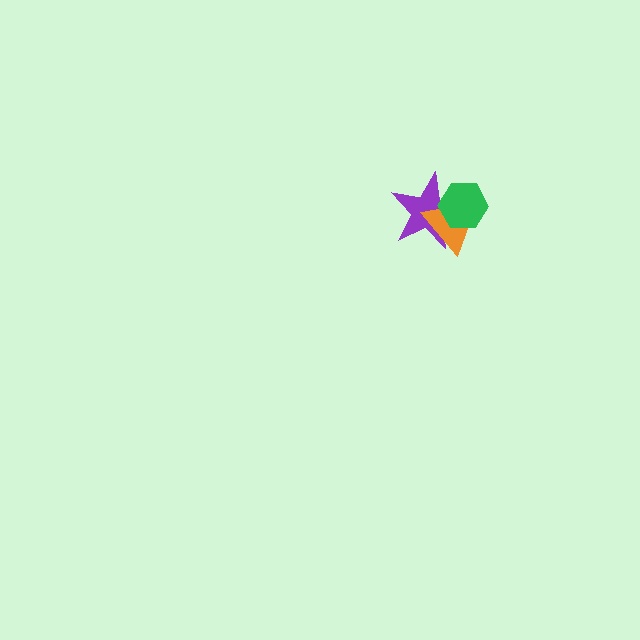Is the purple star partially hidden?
Yes, it is partially covered by another shape.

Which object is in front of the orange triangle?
The green hexagon is in front of the orange triangle.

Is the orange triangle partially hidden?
Yes, it is partially covered by another shape.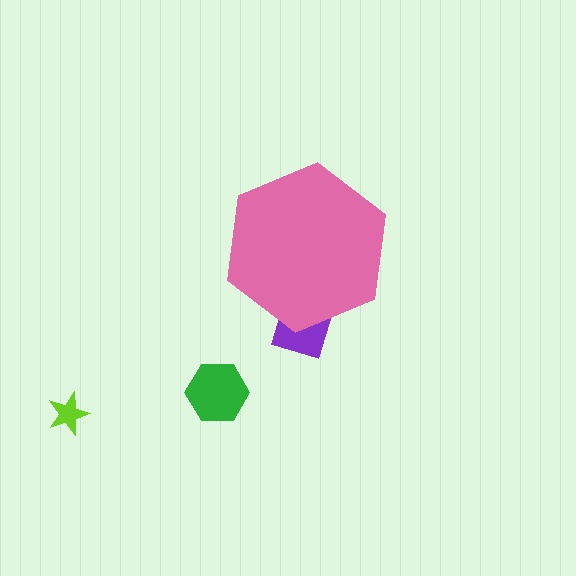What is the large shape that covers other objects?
A pink hexagon.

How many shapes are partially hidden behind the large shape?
1 shape is partially hidden.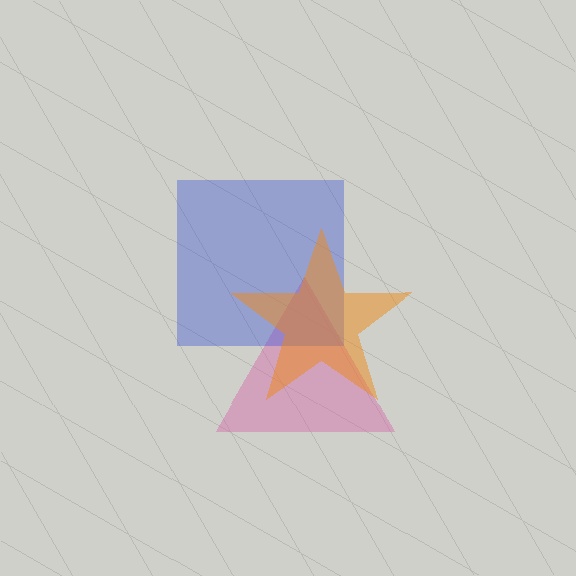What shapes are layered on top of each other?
The layered shapes are: a pink triangle, a blue square, an orange star.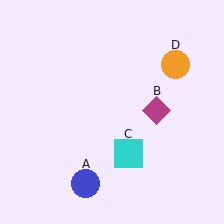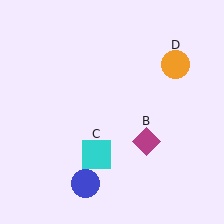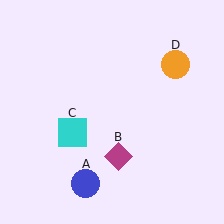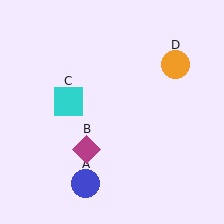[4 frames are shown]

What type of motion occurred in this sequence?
The magenta diamond (object B), cyan square (object C) rotated clockwise around the center of the scene.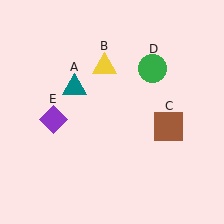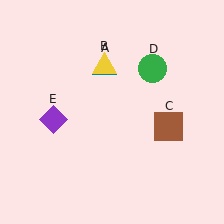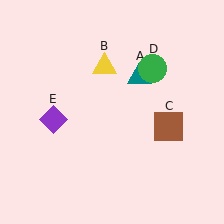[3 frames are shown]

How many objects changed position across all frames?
1 object changed position: teal triangle (object A).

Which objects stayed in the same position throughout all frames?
Yellow triangle (object B) and brown square (object C) and green circle (object D) and purple diamond (object E) remained stationary.